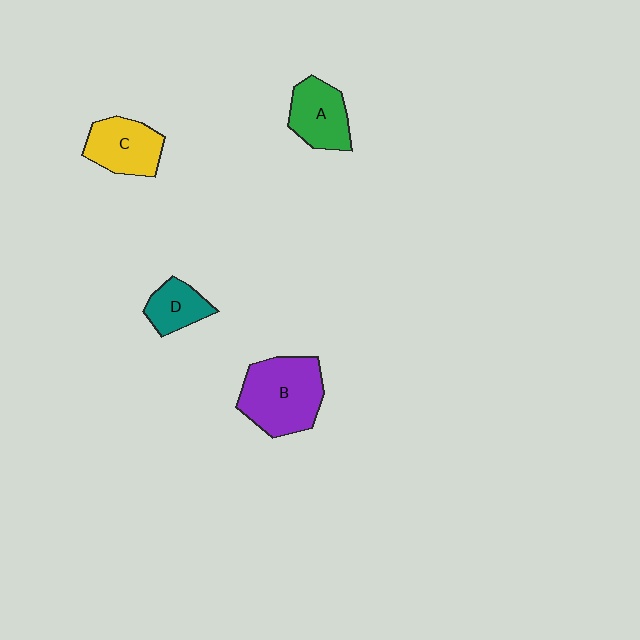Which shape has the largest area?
Shape B (purple).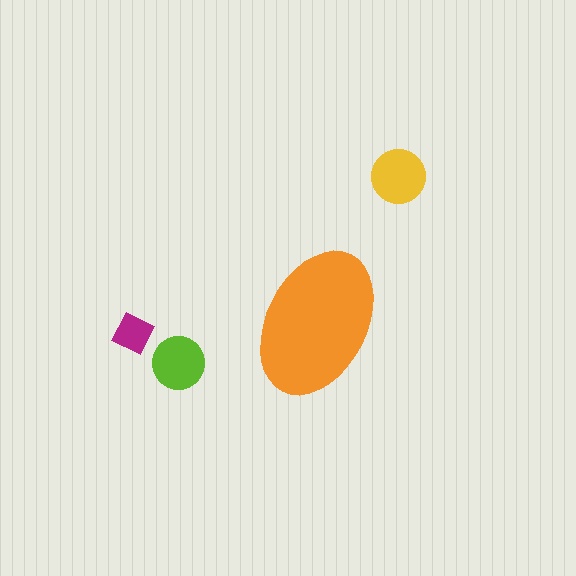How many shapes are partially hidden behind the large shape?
0 shapes are partially hidden.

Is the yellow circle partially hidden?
No, the yellow circle is fully visible.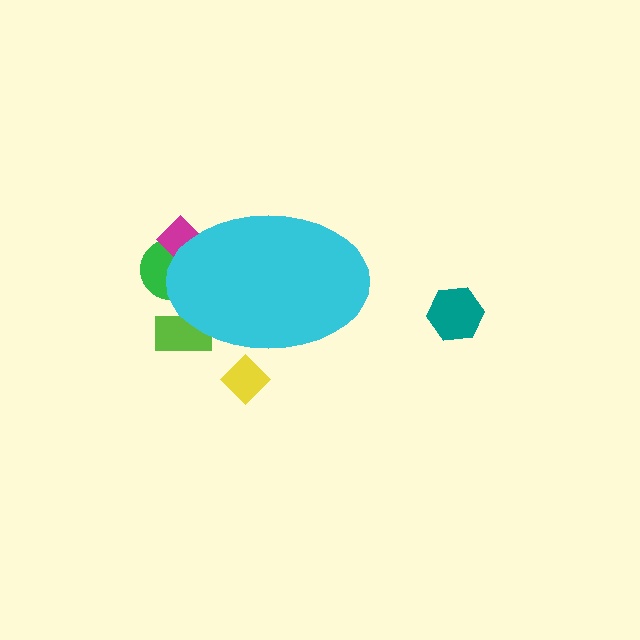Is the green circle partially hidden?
Yes, the green circle is partially hidden behind the cyan ellipse.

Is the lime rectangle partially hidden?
Yes, the lime rectangle is partially hidden behind the cyan ellipse.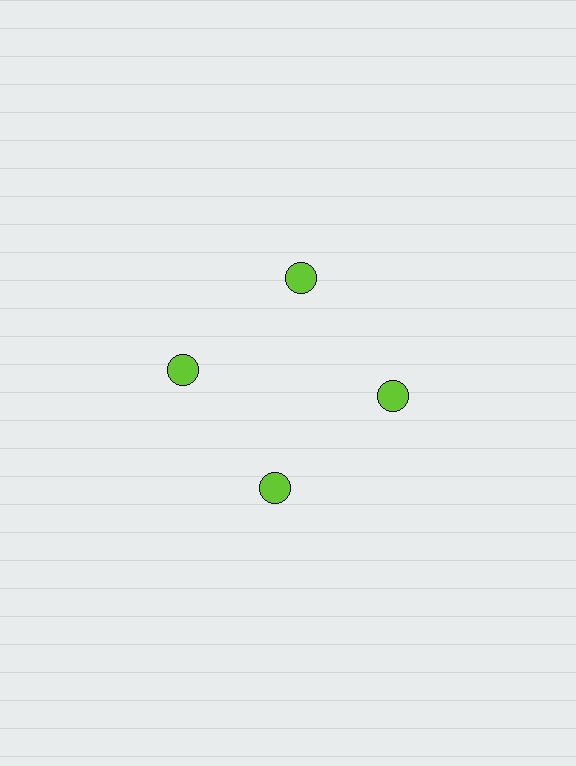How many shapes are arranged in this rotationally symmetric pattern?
There are 4 shapes, arranged in 4 groups of 1.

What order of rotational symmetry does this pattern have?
This pattern has 4-fold rotational symmetry.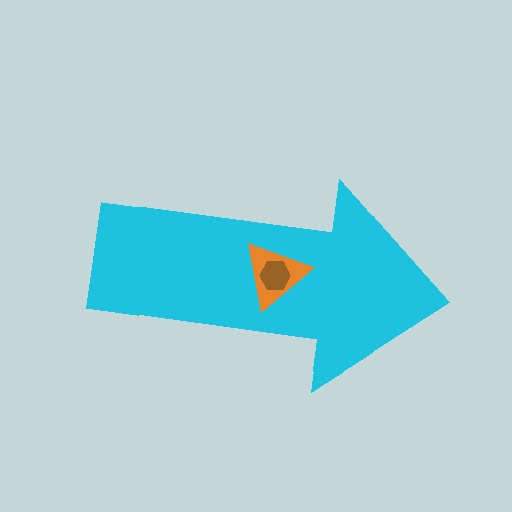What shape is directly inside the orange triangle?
The brown hexagon.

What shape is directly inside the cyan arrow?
The orange triangle.